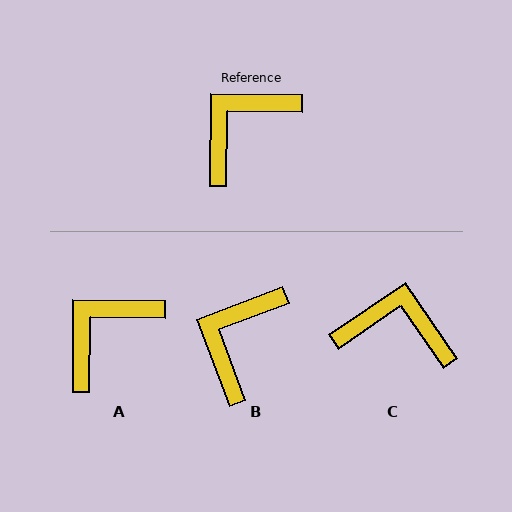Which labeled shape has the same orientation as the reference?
A.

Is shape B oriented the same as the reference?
No, it is off by about 21 degrees.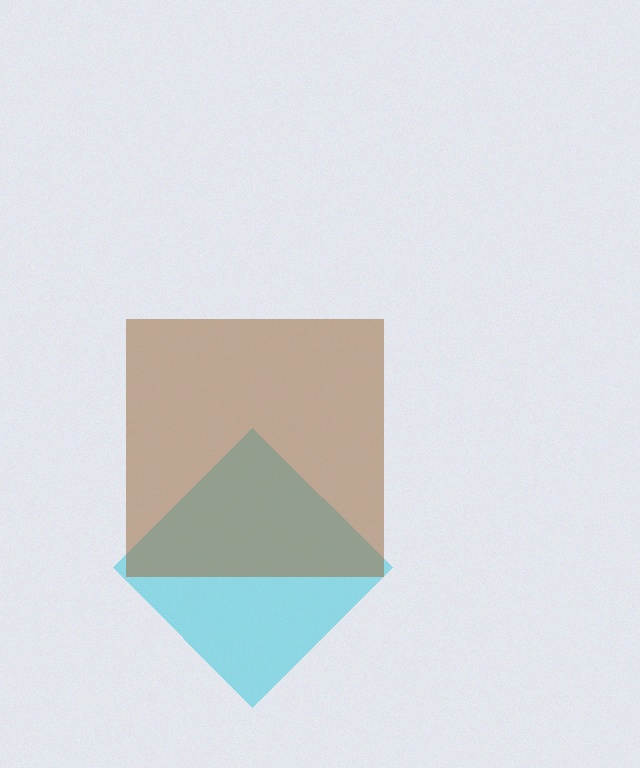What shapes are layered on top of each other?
The layered shapes are: a cyan diamond, a brown square.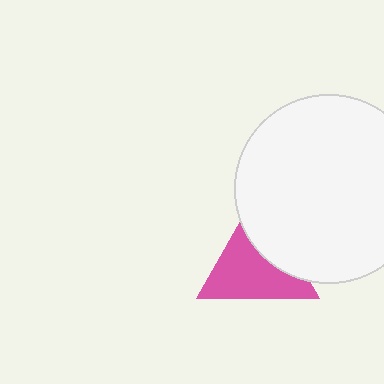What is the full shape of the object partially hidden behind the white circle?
The partially hidden object is a pink triangle.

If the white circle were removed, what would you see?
You would see the complete pink triangle.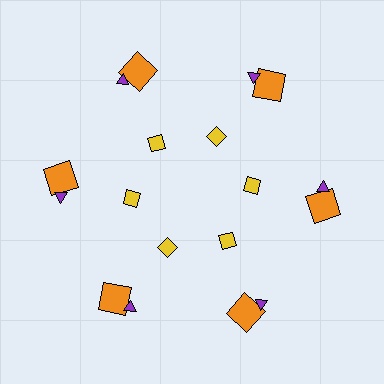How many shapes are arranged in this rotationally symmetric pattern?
There are 18 shapes, arranged in 6 groups of 3.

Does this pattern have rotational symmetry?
Yes, this pattern has 6-fold rotational symmetry. It looks the same after rotating 60 degrees around the center.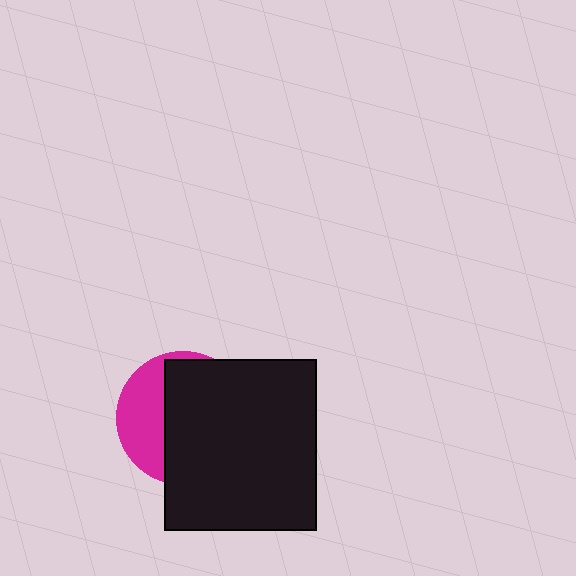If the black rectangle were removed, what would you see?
You would see the complete magenta circle.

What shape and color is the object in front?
The object in front is a black rectangle.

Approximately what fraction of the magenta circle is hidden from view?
Roughly 66% of the magenta circle is hidden behind the black rectangle.